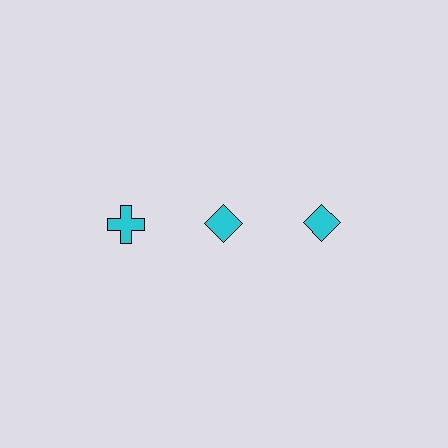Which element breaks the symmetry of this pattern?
The cyan cross in the top row, leftmost column breaks the symmetry. All other shapes are cyan diamonds.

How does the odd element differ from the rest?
It has a different shape: cross instead of diamond.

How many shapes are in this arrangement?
There are 3 shapes arranged in a grid pattern.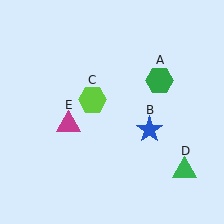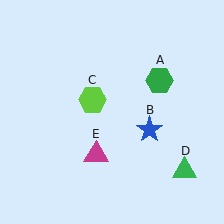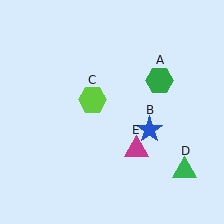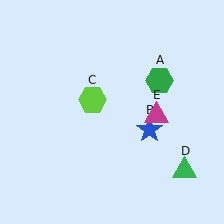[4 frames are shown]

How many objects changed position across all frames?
1 object changed position: magenta triangle (object E).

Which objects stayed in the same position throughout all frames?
Green hexagon (object A) and blue star (object B) and lime hexagon (object C) and green triangle (object D) remained stationary.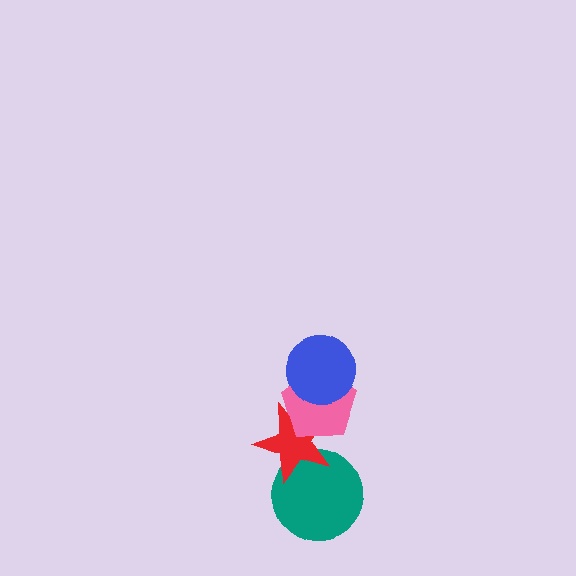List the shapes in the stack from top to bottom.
From top to bottom: the blue circle, the pink pentagon, the red star, the teal circle.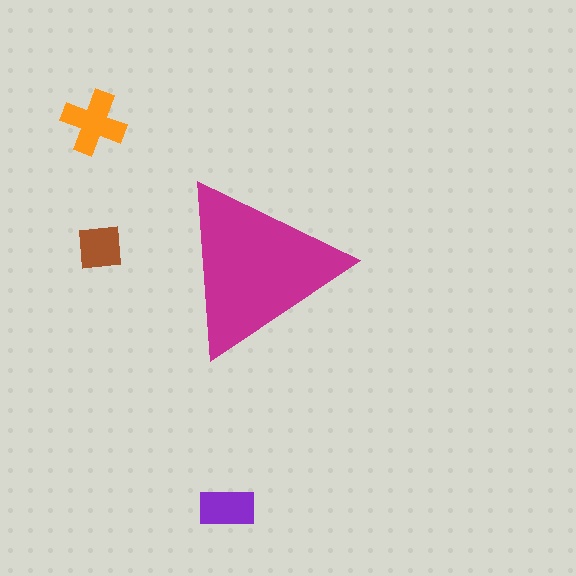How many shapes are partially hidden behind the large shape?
0 shapes are partially hidden.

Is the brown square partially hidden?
No, the brown square is fully visible.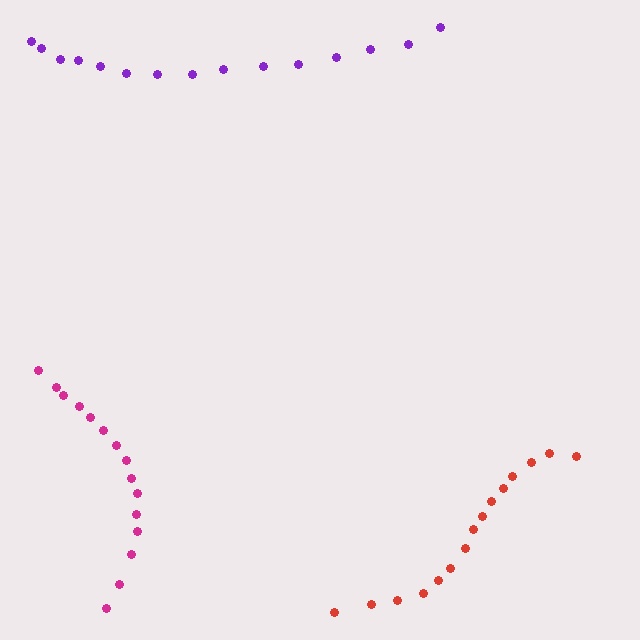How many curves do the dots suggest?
There are 3 distinct paths.